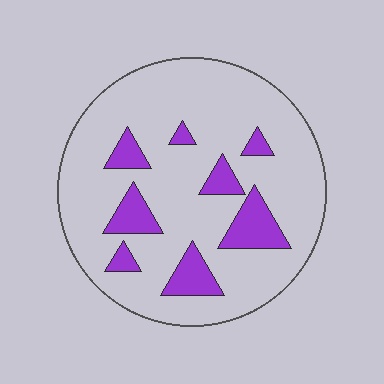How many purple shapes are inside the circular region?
8.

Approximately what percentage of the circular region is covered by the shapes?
Approximately 15%.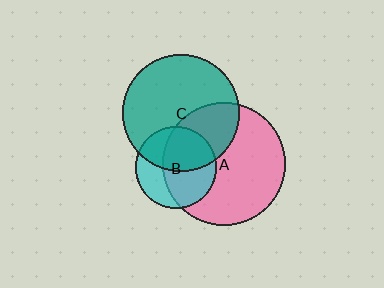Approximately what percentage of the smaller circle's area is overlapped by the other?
Approximately 50%.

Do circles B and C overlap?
Yes.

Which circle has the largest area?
Circle A (pink).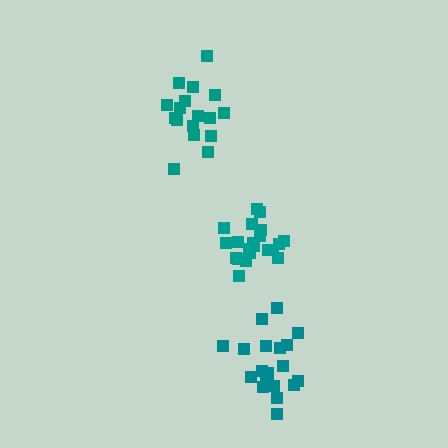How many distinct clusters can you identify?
There are 3 distinct clusters.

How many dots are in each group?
Group 1: 17 dots, Group 2: 21 dots, Group 3: 21 dots (59 total).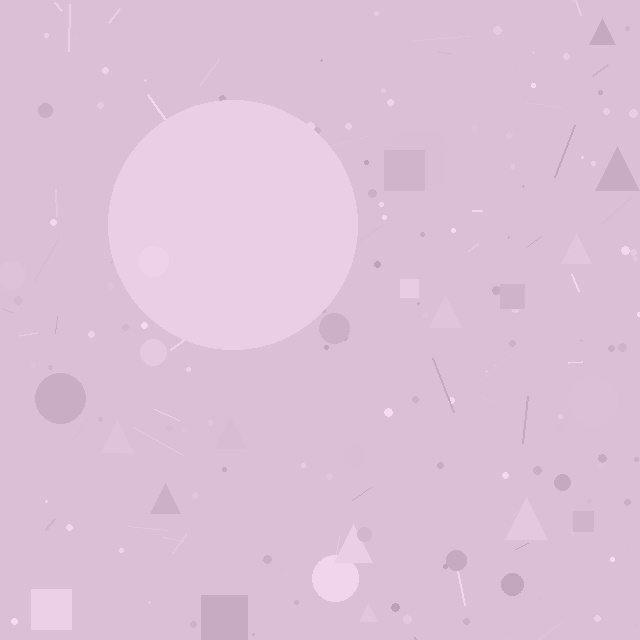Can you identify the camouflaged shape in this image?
The camouflaged shape is a circle.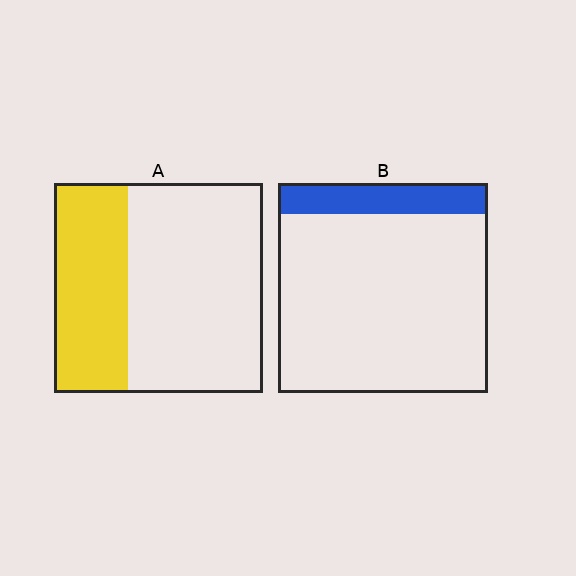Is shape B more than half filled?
No.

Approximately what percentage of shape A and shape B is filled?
A is approximately 35% and B is approximately 15%.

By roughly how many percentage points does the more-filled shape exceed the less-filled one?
By roughly 20 percentage points (A over B).